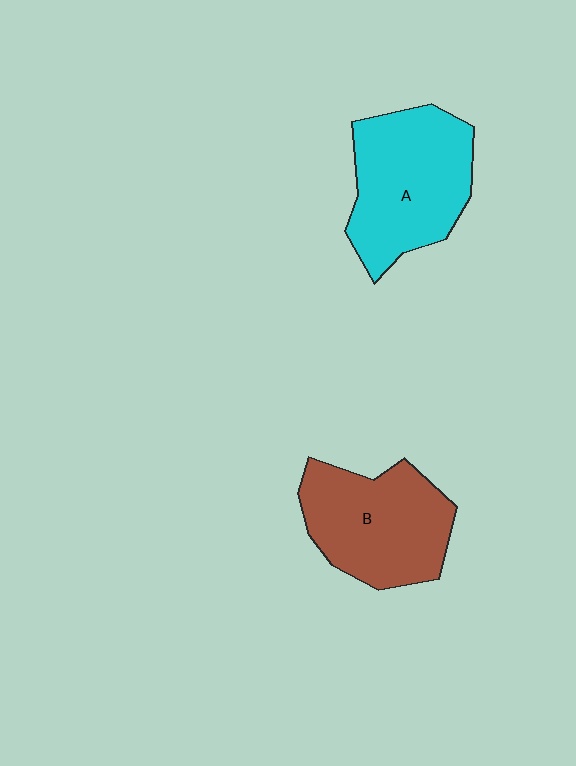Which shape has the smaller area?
Shape B (brown).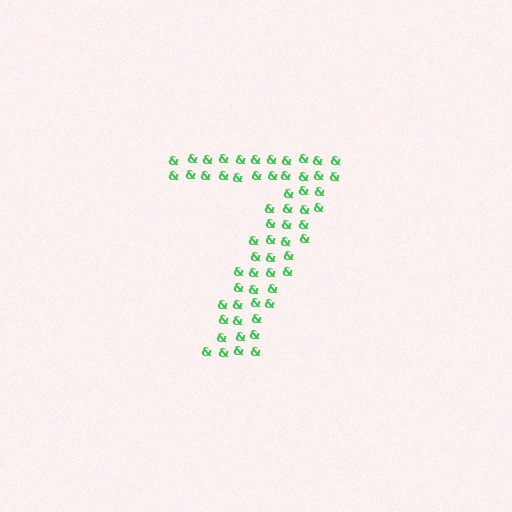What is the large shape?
The large shape is the digit 7.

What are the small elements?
The small elements are ampersands.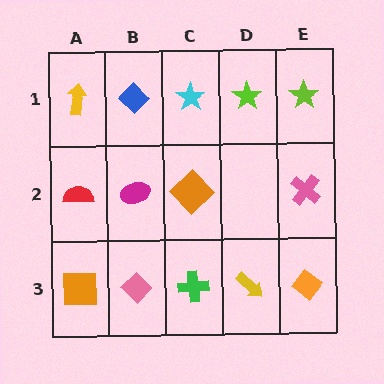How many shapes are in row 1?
5 shapes.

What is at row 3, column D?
A yellow arrow.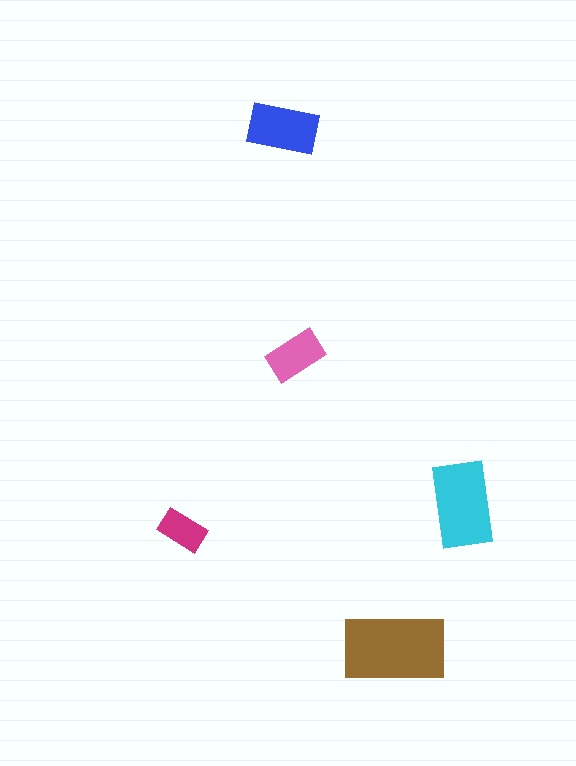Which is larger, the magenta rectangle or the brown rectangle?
The brown one.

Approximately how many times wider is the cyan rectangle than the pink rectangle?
About 1.5 times wider.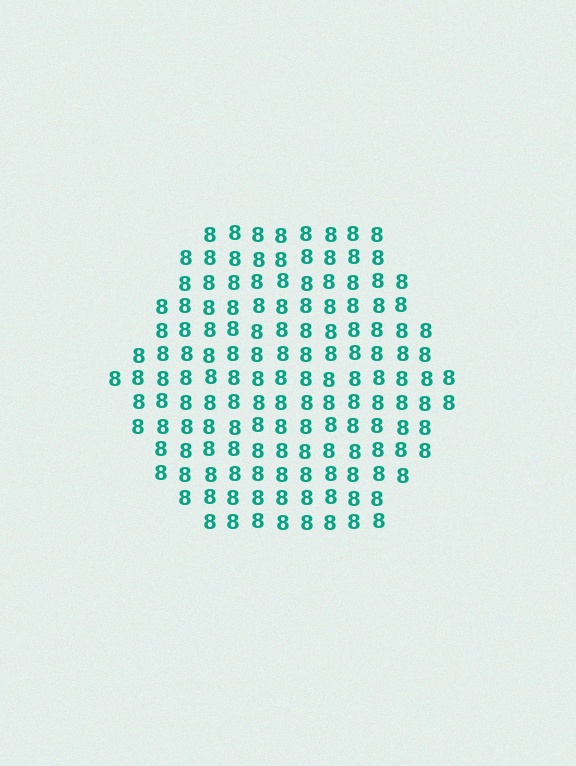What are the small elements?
The small elements are digit 8's.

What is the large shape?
The large shape is a hexagon.